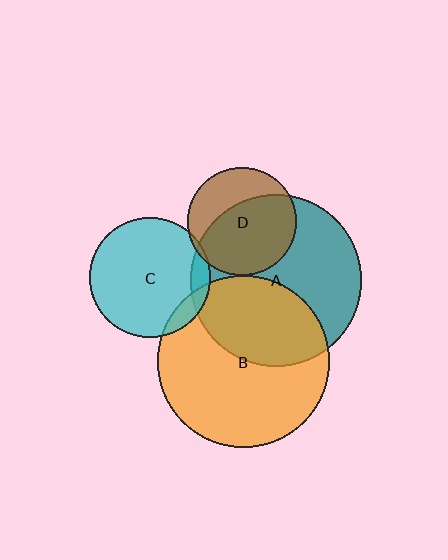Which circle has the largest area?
Circle B (orange).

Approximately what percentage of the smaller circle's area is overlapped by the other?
Approximately 5%.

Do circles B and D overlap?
Yes.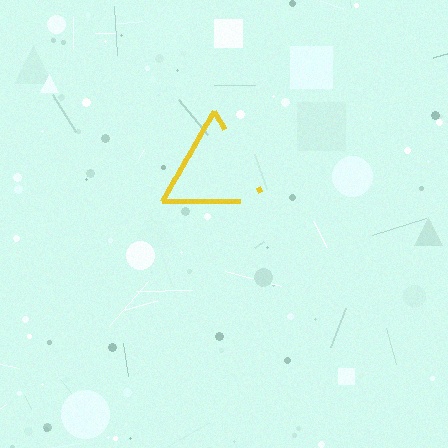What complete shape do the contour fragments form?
The contour fragments form a triangle.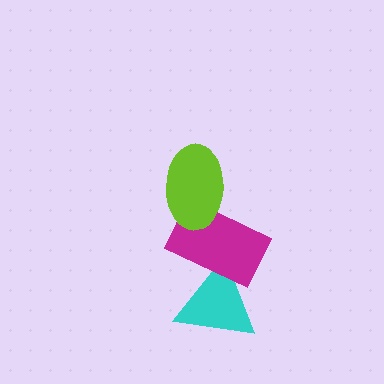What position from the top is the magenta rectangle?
The magenta rectangle is 2nd from the top.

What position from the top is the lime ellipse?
The lime ellipse is 1st from the top.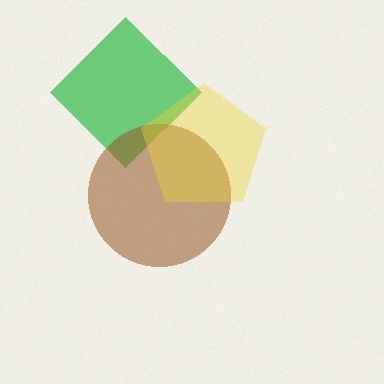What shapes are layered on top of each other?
The layered shapes are: a green diamond, a brown circle, a yellow pentagon.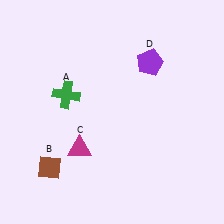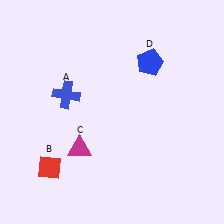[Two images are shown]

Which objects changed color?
A changed from green to blue. B changed from brown to red. D changed from purple to blue.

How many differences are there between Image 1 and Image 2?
There are 3 differences between the two images.